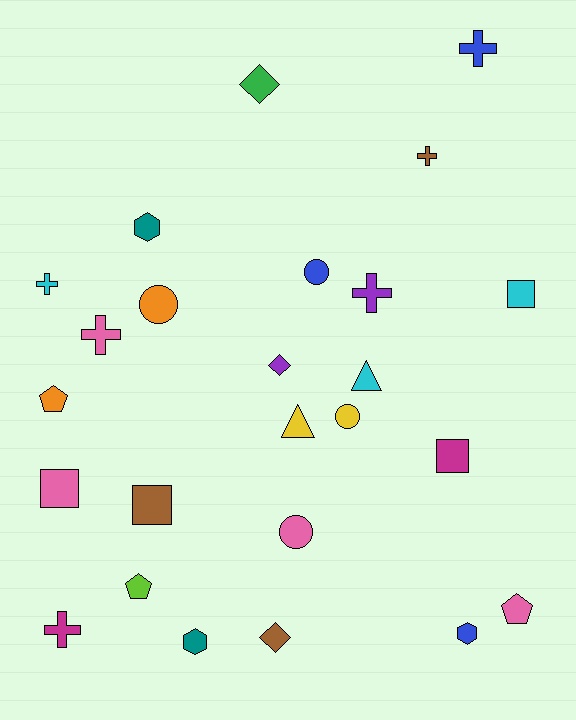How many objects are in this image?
There are 25 objects.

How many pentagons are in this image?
There are 3 pentagons.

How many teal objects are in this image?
There are 2 teal objects.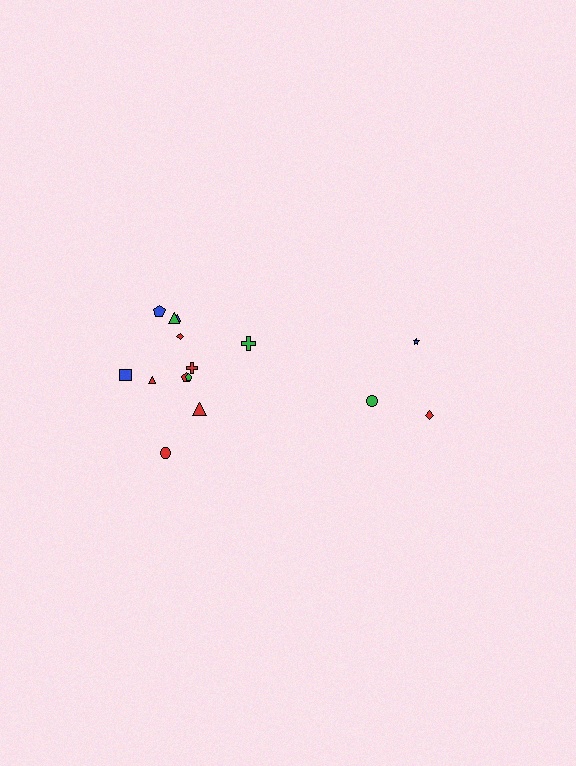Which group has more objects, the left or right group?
The left group.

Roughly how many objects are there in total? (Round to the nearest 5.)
Roughly 15 objects in total.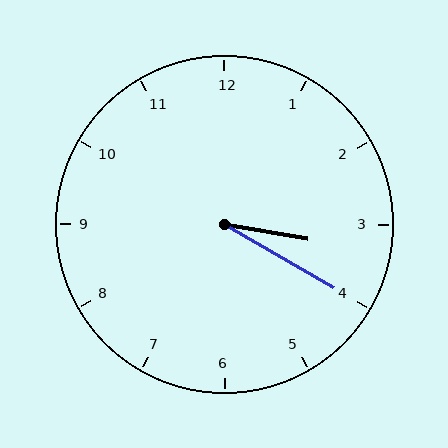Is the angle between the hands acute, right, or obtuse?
It is acute.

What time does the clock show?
3:20.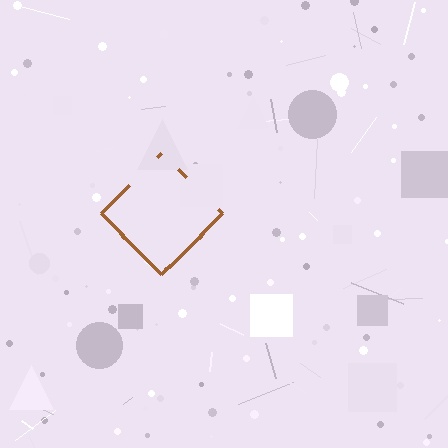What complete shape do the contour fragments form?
The contour fragments form a diamond.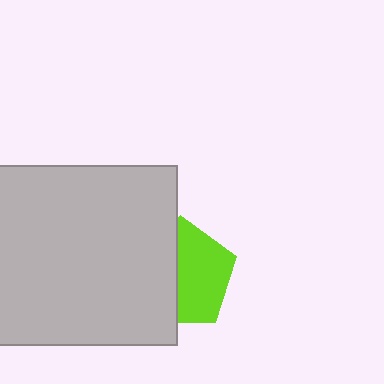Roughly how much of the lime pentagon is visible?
About half of it is visible (roughly 54%).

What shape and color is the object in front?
The object in front is a light gray square.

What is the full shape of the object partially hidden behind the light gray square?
The partially hidden object is a lime pentagon.